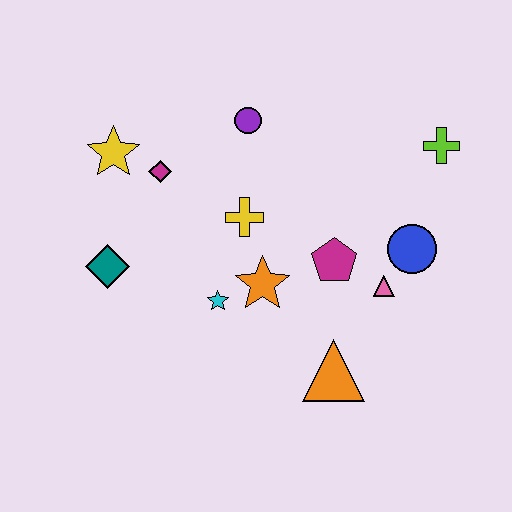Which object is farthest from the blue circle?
The yellow star is farthest from the blue circle.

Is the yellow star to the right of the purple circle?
No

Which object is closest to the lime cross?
The blue circle is closest to the lime cross.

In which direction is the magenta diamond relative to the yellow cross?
The magenta diamond is to the left of the yellow cross.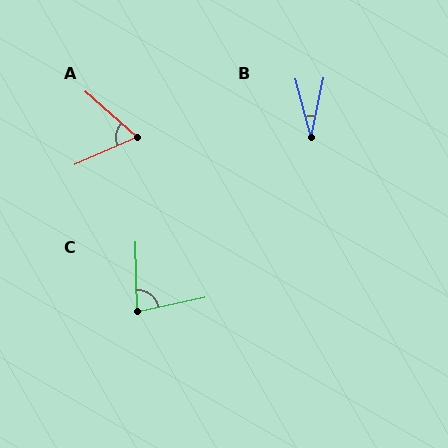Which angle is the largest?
C, at approximately 79 degrees.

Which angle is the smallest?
B, at approximately 26 degrees.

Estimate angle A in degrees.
Approximately 65 degrees.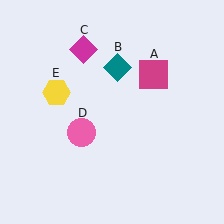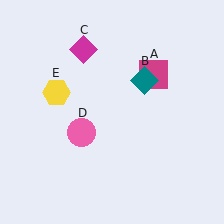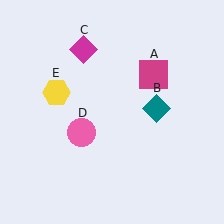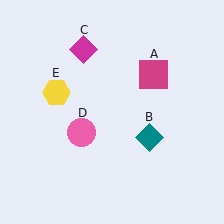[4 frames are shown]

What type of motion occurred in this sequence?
The teal diamond (object B) rotated clockwise around the center of the scene.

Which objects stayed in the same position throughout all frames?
Magenta square (object A) and magenta diamond (object C) and pink circle (object D) and yellow hexagon (object E) remained stationary.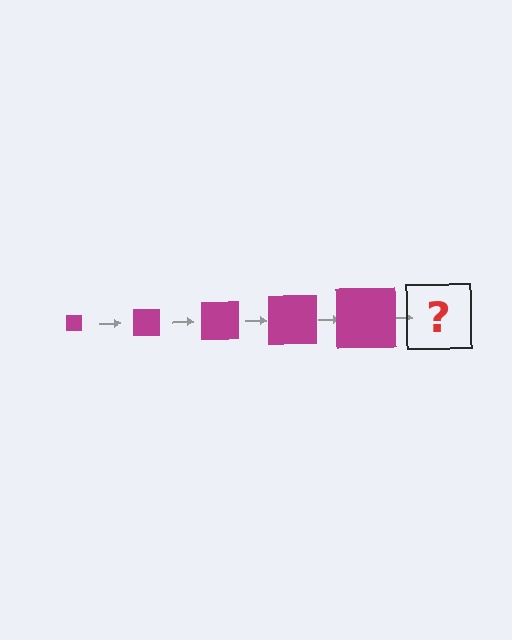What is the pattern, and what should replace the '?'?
The pattern is that the square gets progressively larger each step. The '?' should be a magenta square, larger than the previous one.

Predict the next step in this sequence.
The next step is a magenta square, larger than the previous one.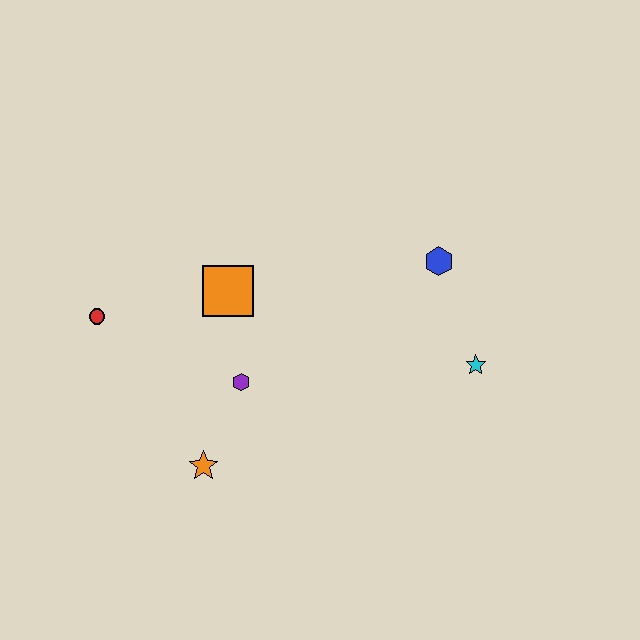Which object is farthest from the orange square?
The cyan star is farthest from the orange square.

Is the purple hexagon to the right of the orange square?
Yes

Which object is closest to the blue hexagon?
The cyan star is closest to the blue hexagon.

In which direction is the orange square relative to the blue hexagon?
The orange square is to the left of the blue hexagon.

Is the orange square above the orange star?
Yes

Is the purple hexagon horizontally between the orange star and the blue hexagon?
Yes